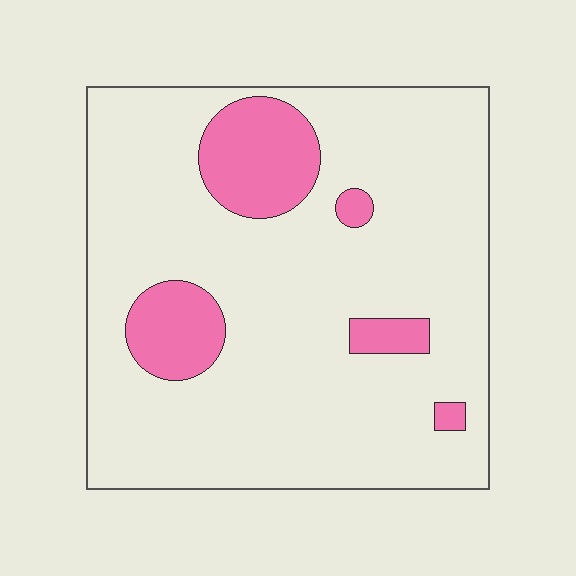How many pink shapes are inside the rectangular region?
5.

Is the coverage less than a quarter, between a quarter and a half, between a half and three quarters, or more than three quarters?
Less than a quarter.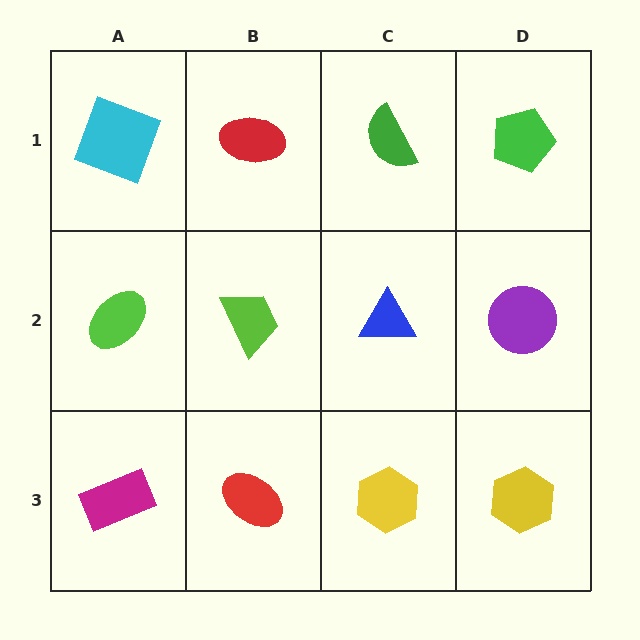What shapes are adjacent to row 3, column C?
A blue triangle (row 2, column C), a red ellipse (row 3, column B), a yellow hexagon (row 3, column D).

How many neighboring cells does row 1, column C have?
3.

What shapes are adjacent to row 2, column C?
A green semicircle (row 1, column C), a yellow hexagon (row 3, column C), a lime trapezoid (row 2, column B), a purple circle (row 2, column D).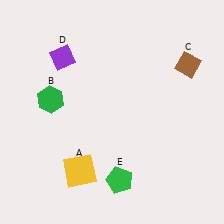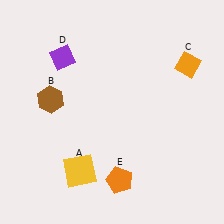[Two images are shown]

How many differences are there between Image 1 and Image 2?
There are 3 differences between the two images.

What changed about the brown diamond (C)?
In Image 1, C is brown. In Image 2, it changed to orange.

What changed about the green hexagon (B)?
In Image 1, B is green. In Image 2, it changed to brown.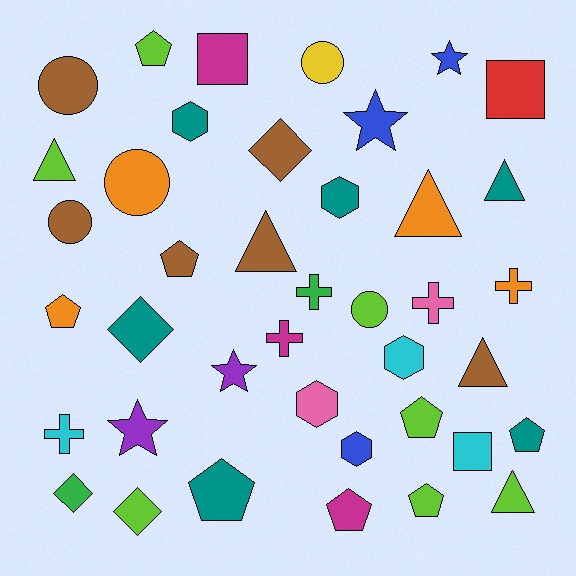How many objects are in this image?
There are 40 objects.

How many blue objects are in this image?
There are 3 blue objects.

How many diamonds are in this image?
There are 4 diamonds.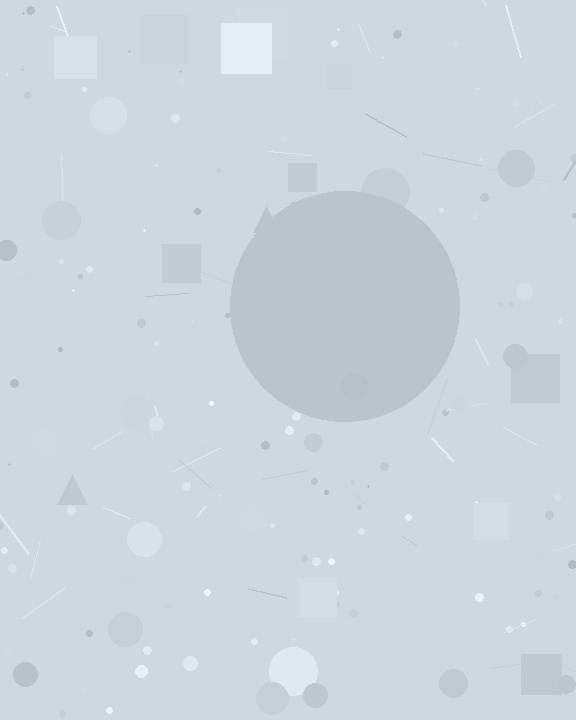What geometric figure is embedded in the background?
A circle is embedded in the background.